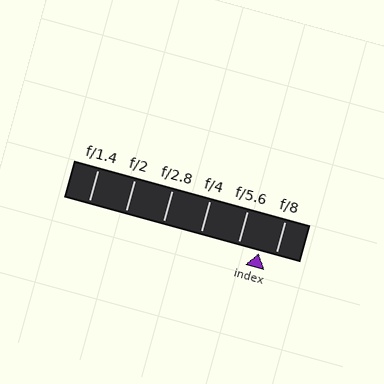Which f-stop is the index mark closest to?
The index mark is closest to f/8.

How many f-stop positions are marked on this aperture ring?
There are 6 f-stop positions marked.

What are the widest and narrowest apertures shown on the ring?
The widest aperture shown is f/1.4 and the narrowest is f/8.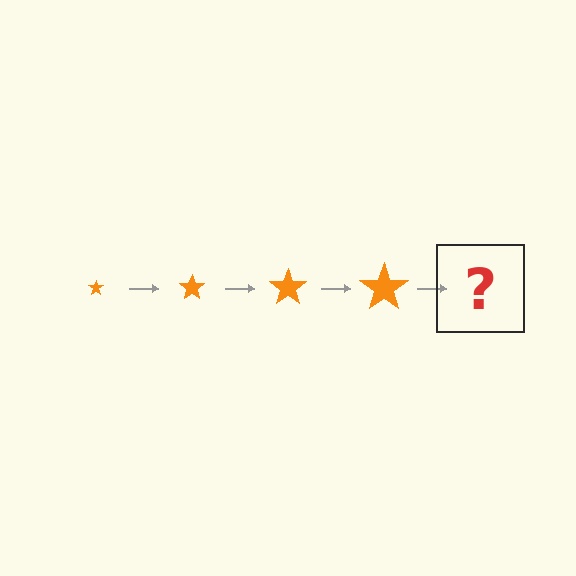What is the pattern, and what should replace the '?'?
The pattern is that the star gets progressively larger each step. The '?' should be an orange star, larger than the previous one.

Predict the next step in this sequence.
The next step is an orange star, larger than the previous one.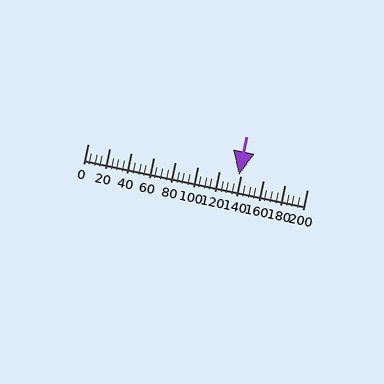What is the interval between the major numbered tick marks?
The major tick marks are spaced 20 units apart.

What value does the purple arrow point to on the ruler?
The purple arrow points to approximately 138.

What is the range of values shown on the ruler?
The ruler shows values from 0 to 200.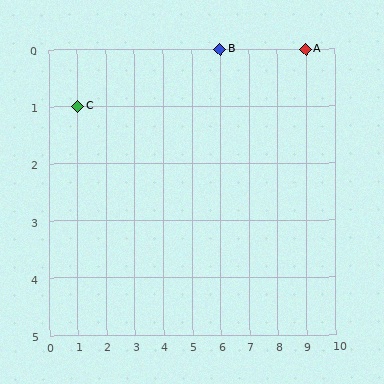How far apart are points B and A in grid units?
Points B and A are 3 columns apart.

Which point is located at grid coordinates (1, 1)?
Point C is at (1, 1).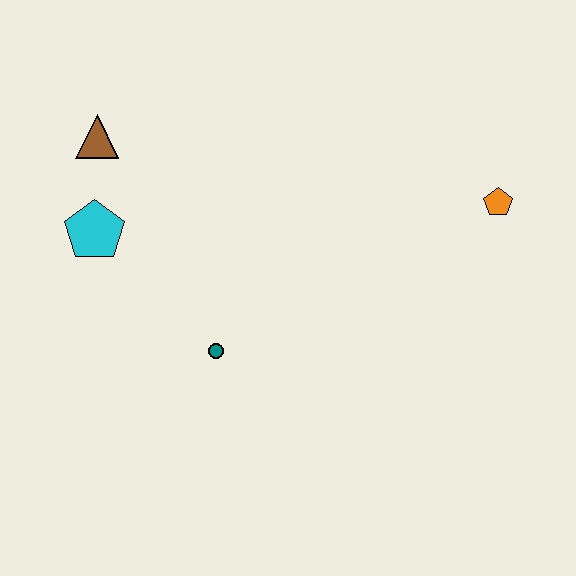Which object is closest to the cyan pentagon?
The brown triangle is closest to the cyan pentagon.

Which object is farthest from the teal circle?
The orange pentagon is farthest from the teal circle.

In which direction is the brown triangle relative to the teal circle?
The brown triangle is above the teal circle.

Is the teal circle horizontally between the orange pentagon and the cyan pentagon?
Yes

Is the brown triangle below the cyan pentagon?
No